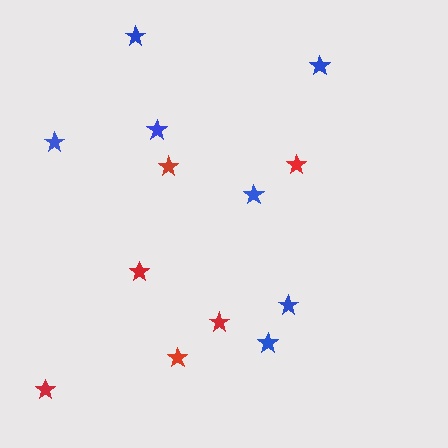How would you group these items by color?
There are 2 groups: one group of red stars (6) and one group of blue stars (7).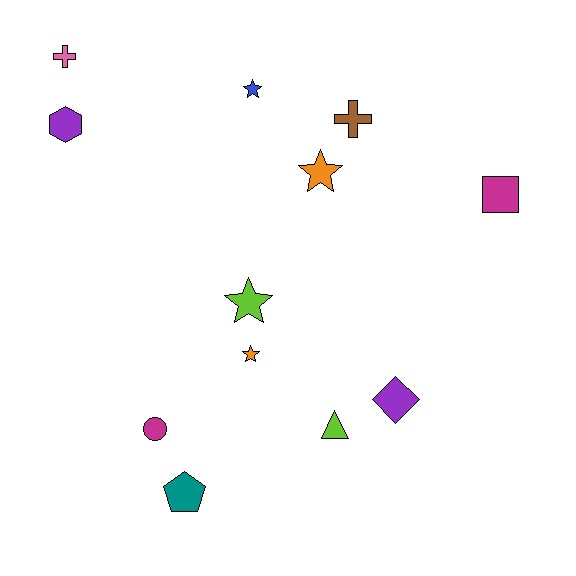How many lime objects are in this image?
There are 2 lime objects.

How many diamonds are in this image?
There is 1 diamond.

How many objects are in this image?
There are 12 objects.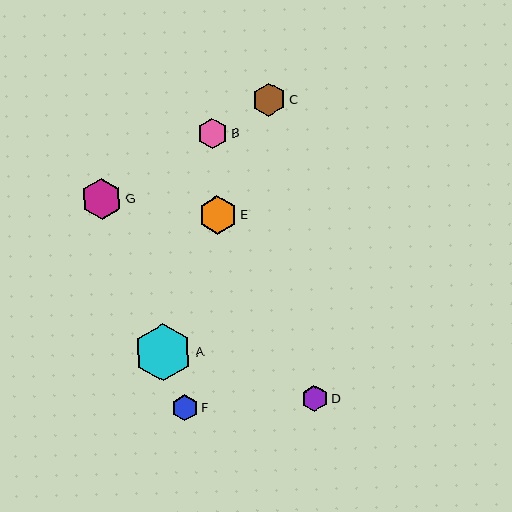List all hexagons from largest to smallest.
From largest to smallest: A, G, E, C, B, D, F.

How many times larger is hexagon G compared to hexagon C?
Hexagon G is approximately 1.2 times the size of hexagon C.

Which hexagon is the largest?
Hexagon A is the largest with a size of approximately 58 pixels.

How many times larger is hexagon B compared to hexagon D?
Hexagon B is approximately 1.2 times the size of hexagon D.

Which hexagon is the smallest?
Hexagon F is the smallest with a size of approximately 26 pixels.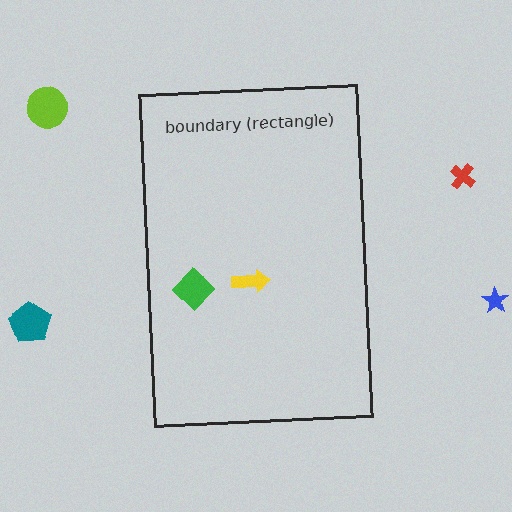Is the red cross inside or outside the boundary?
Outside.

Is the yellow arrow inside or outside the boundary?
Inside.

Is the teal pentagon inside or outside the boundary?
Outside.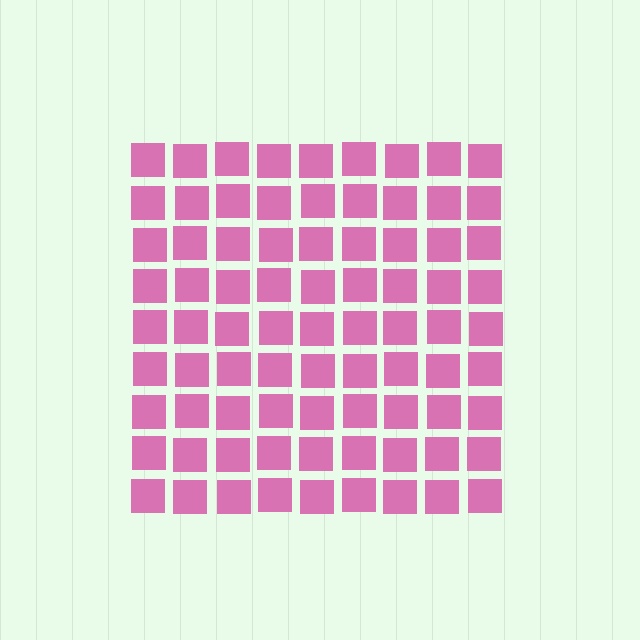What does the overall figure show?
The overall figure shows a square.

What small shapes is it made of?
It is made of small squares.